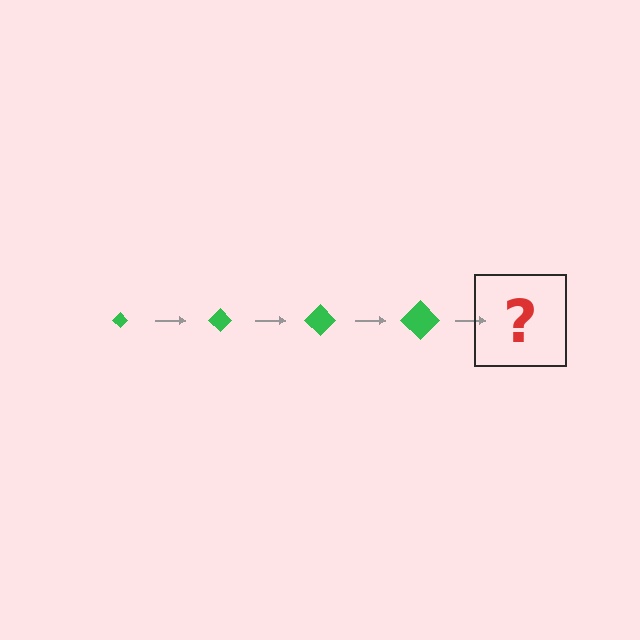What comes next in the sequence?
The next element should be a green diamond, larger than the previous one.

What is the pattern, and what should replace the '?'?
The pattern is that the diamond gets progressively larger each step. The '?' should be a green diamond, larger than the previous one.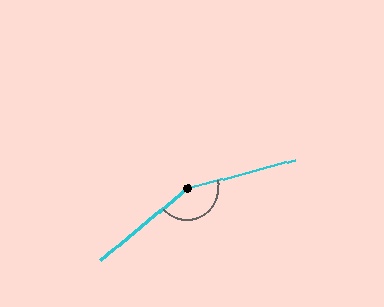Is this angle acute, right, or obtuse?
It is obtuse.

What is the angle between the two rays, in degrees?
Approximately 156 degrees.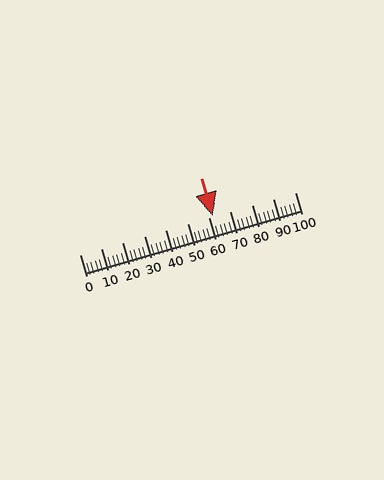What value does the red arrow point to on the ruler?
The red arrow points to approximately 62.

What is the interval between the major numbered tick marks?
The major tick marks are spaced 10 units apart.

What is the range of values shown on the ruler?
The ruler shows values from 0 to 100.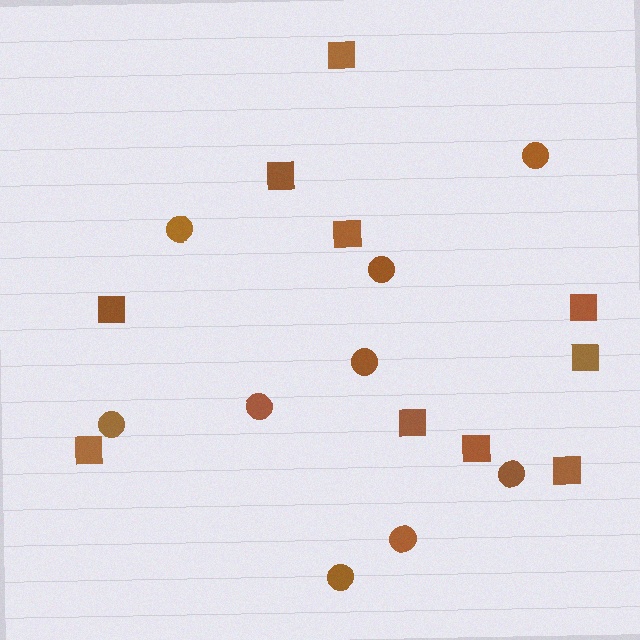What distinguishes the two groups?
There are 2 groups: one group of circles (9) and one group of squares (10).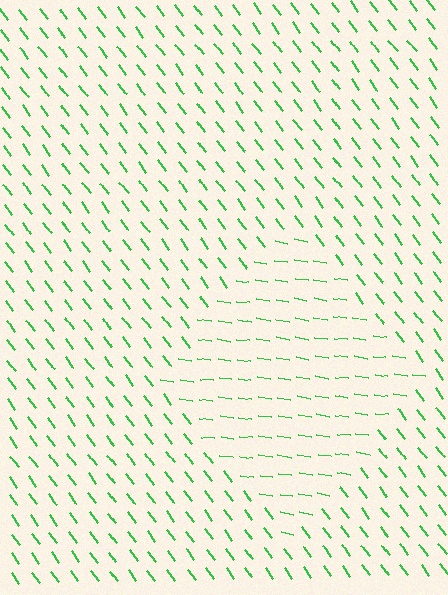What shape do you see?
I see a diamond.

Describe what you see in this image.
The image is filled with small green line segments. A diamond region in the image has lines oriented differently from the surrounding lines, creating a visible texture boundary.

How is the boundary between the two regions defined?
The boundary is defined purely by a change in line orientation (approximately 45 degrees difference). All lines are the same color and thickness.